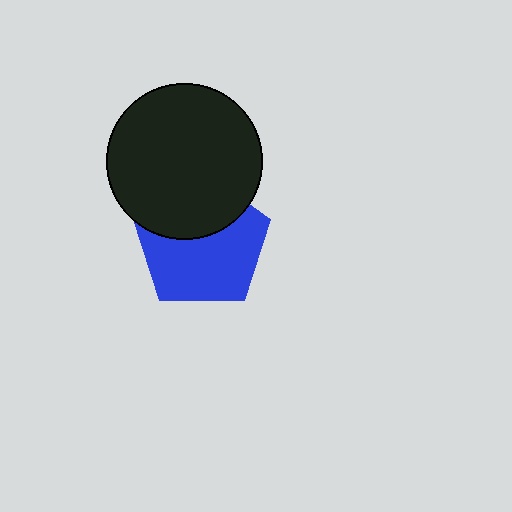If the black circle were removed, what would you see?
You would see the complete blue pentagon.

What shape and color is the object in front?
The object in front is a black circle.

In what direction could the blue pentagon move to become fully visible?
The blue pentagon could move down. That would shift it out from behind the black circle entirely.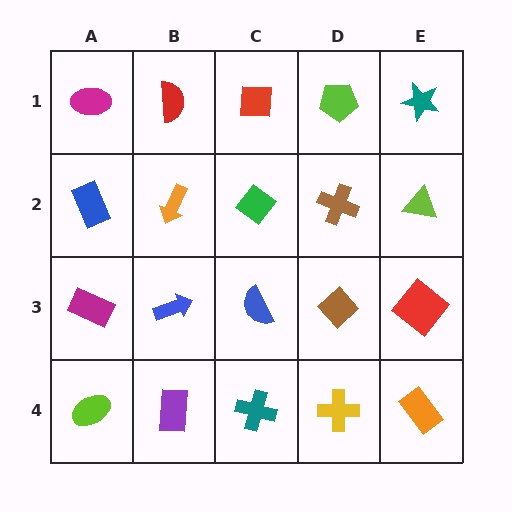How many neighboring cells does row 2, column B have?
4.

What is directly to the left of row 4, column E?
A yellow cross.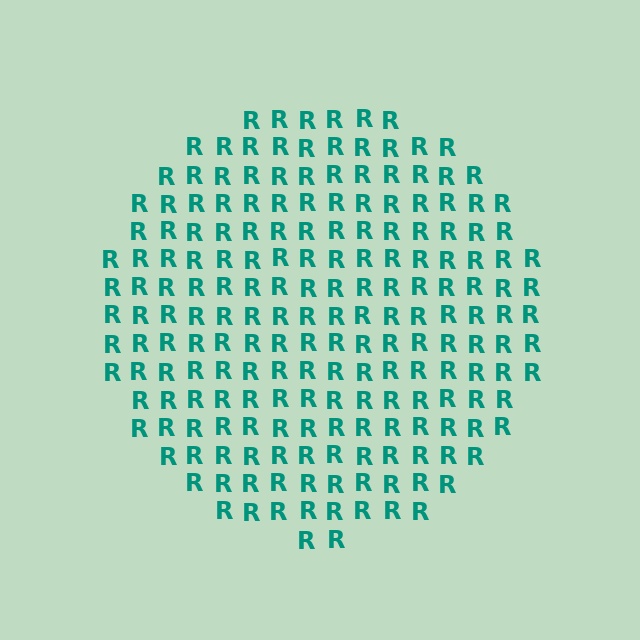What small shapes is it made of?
It is made of small letter R's.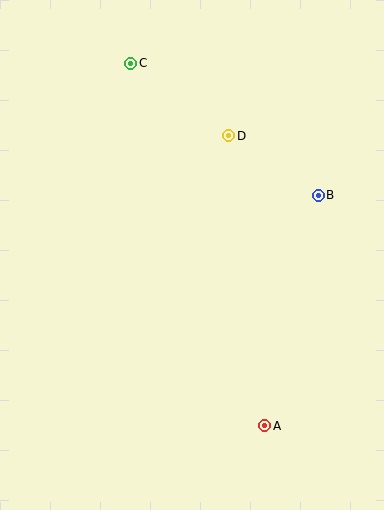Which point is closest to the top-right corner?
Point B is closest to the top-right corner.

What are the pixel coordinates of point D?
Point D is at (229, 136).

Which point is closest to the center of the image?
Point D at (229, 136) is closest to the center.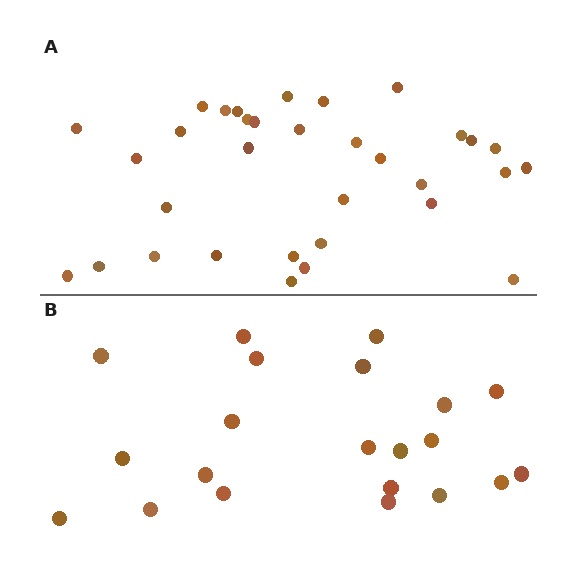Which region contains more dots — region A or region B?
Region A (the top region) has more dots.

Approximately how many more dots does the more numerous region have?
Region A has roughly 12 or so more dots than region B.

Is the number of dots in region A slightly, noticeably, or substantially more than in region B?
Region A has substantially more. The ratio is roughly 1.6 to 1.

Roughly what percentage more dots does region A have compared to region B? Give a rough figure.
About 55% more.